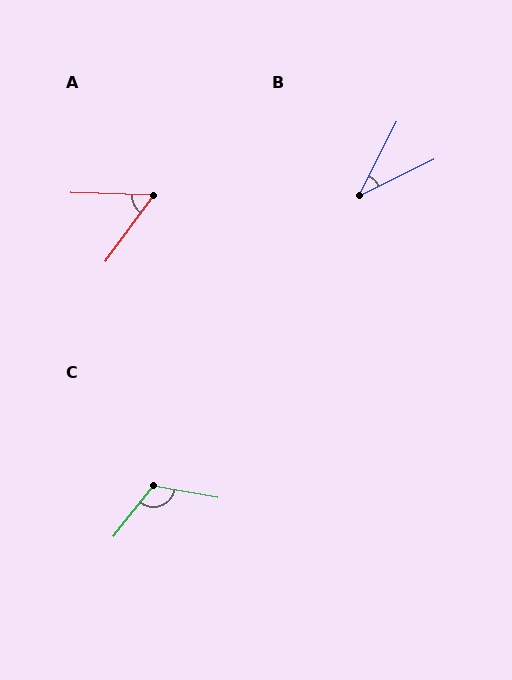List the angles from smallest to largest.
B (37°), A (55°), C (118°).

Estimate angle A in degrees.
Approximately 55 degrees.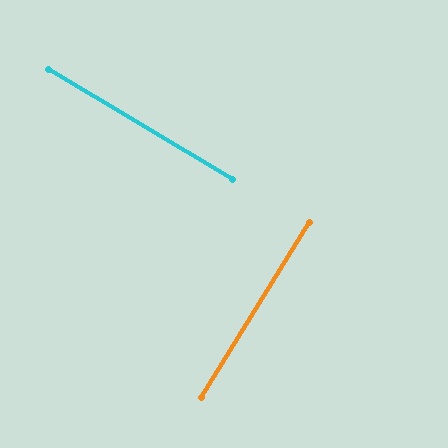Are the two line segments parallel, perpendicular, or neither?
Perpendicular — they meet at approximately 89°.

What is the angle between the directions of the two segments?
Approximately 89 degrees.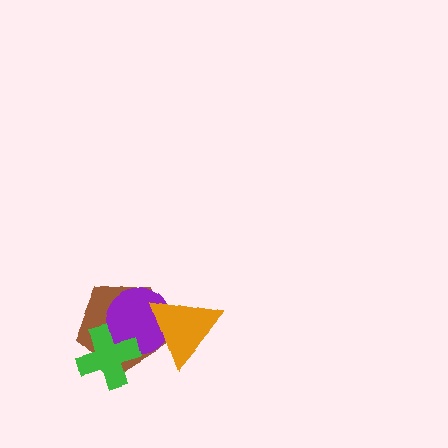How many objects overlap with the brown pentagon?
3 objects overlap with the brown pentagon.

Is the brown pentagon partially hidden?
Yes, it is partially covered by another shape.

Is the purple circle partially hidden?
Yes, it is partially covered by another shape.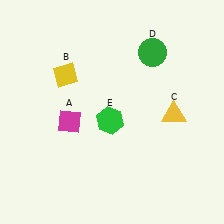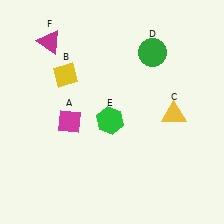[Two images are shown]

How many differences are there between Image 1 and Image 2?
There is 1 difference between the two images.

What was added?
A magenta triangle (F) was added in Image 2.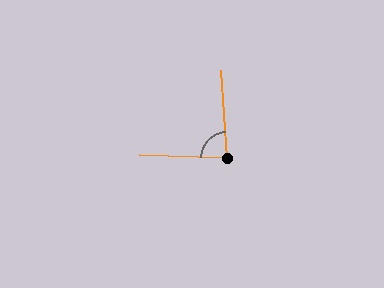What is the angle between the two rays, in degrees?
Approximately 84 degrees.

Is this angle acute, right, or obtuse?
It is acute.